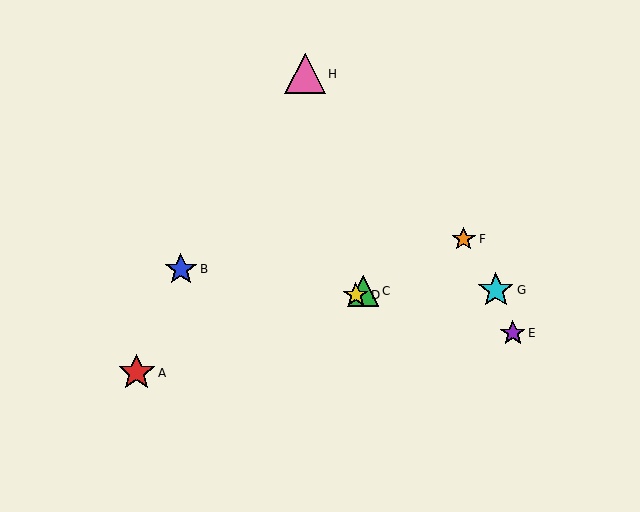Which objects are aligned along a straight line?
Objects C, D, F are aligned along a straight line.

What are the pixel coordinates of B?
Object B is at (181, 269).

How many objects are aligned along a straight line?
3 objects (C, D, F) are aligned along a straight line.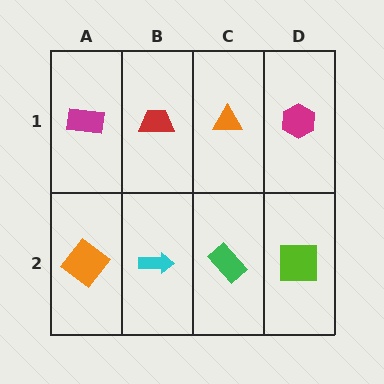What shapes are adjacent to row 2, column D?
A magenta hexagon (row 1, column D), a green rectangle (row 2, column C).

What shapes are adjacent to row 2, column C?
An orange triangle (row 1, column C), a cyan arrow (row 2, column B), a lime square (row 2, column D).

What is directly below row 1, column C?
A green rectangle.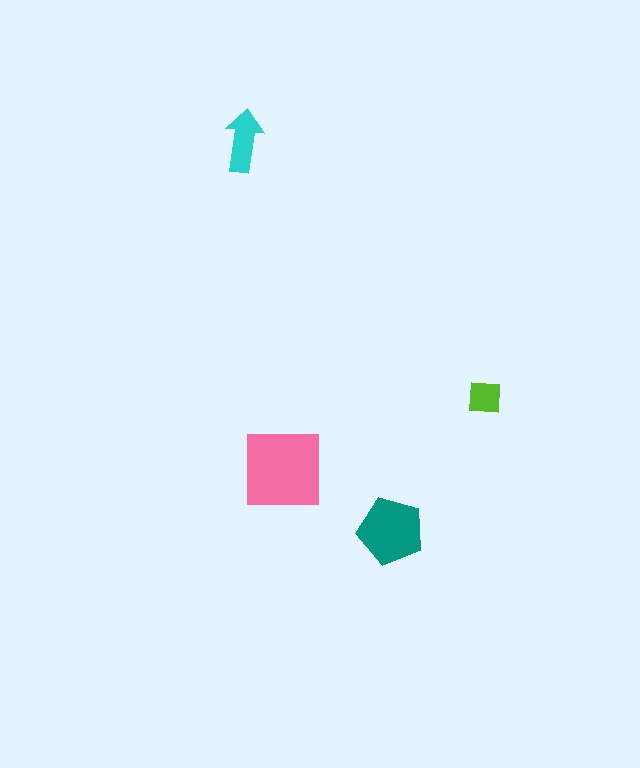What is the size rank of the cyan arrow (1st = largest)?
3rd.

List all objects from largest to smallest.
The pink square, the teal pentagon, the cyan arrow, the lime square.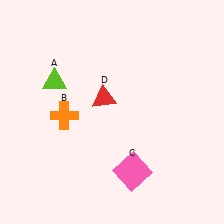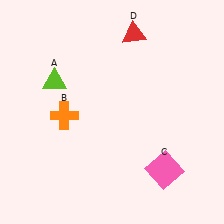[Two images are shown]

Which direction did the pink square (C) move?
The pink square (C) moved right.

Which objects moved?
The objects that moved are: the pink square (C), the red triangle (D).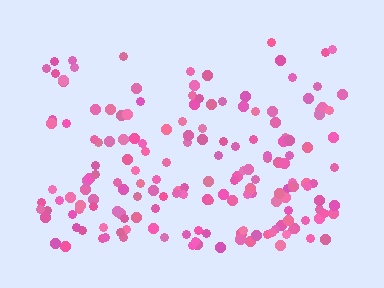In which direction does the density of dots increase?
From top to bottom, with the bottom side densest.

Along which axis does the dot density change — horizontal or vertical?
Vertical.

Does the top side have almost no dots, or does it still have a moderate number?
Still a moderate number, just noticeably fewer than the bottom.